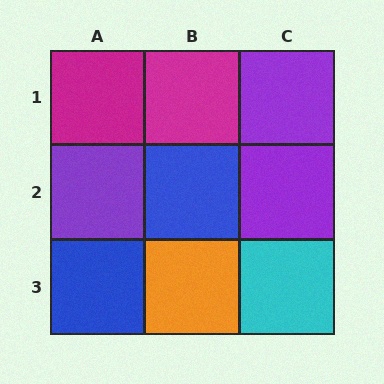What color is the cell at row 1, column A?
Magenta.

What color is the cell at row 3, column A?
Blue.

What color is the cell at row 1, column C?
Purple.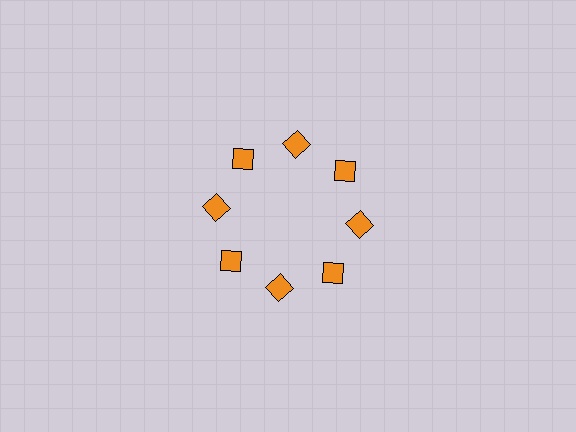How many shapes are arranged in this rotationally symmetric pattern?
There are 8 shapes, arranged in 8 groups of 1.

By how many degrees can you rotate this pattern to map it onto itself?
The pattern maps onto itself every 45 degrees of rotation.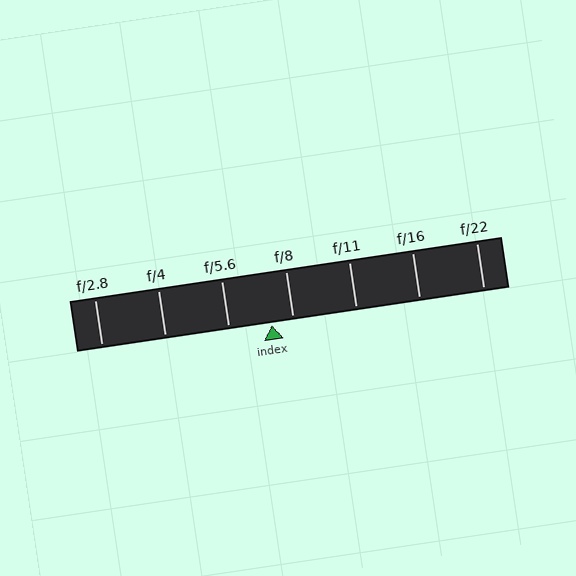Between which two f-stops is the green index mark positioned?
The index mark is between f/5.6 and f/8.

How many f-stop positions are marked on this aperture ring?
There are 7 f-stop positions marked.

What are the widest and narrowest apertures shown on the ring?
The widest aperture shown is f/2.8 and the narrowest is f/22.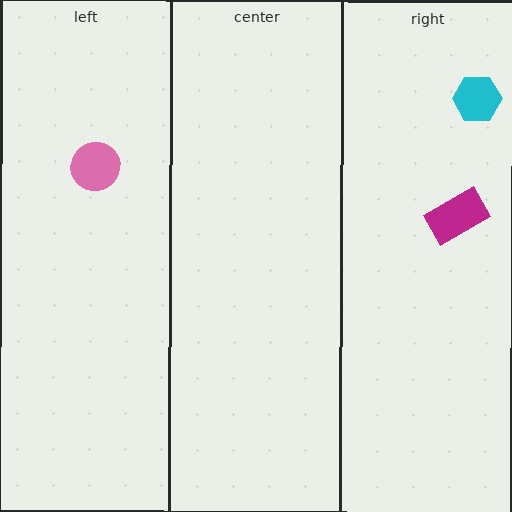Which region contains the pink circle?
The left region.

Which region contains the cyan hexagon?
The right region.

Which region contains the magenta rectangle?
The right region.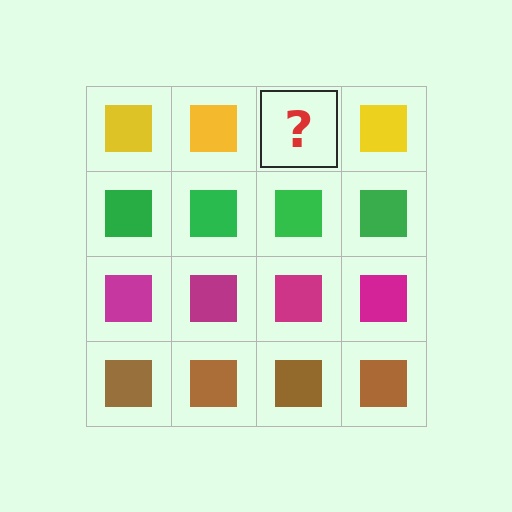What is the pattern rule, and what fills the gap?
The rule is that each row has a consistent color. The gap should be filled with a yellow square.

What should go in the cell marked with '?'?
The missing cell should contain a yellow square.